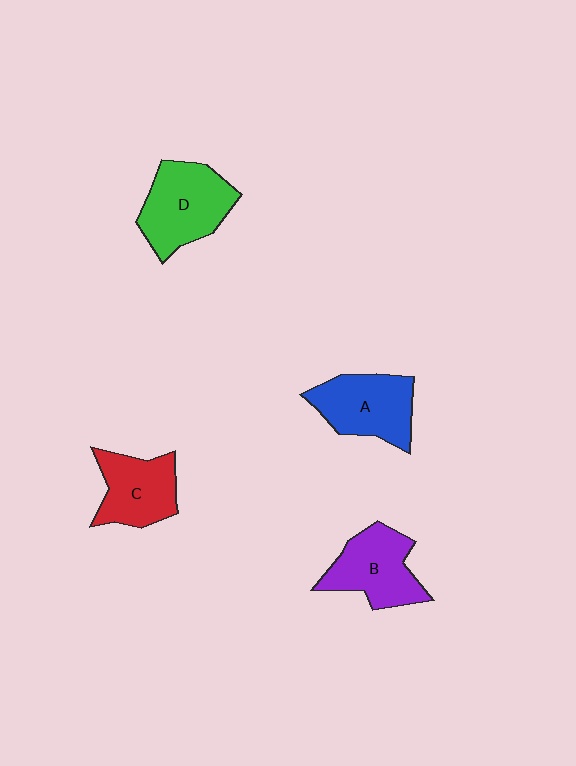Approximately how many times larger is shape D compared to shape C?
Approximately 1.2 times.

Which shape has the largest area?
Shape D (green).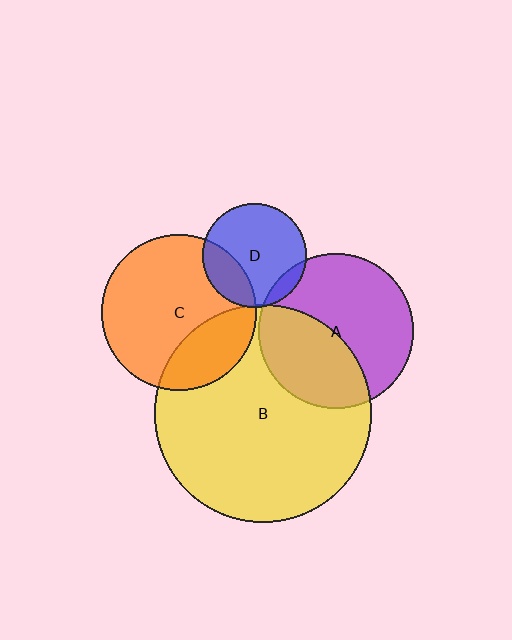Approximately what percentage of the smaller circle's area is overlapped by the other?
Approximately 40%.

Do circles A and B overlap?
Yes.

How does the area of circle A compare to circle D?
Approximately 2.2 times.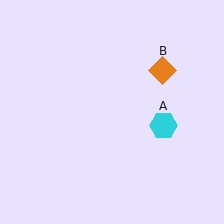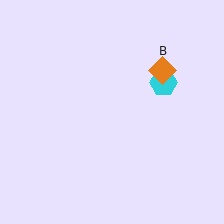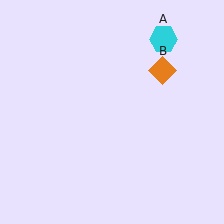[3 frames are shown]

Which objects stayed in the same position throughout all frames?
Orange diamond (object B) remained stationary.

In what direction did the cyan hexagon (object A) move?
The cyan hexagon (object A) moved up.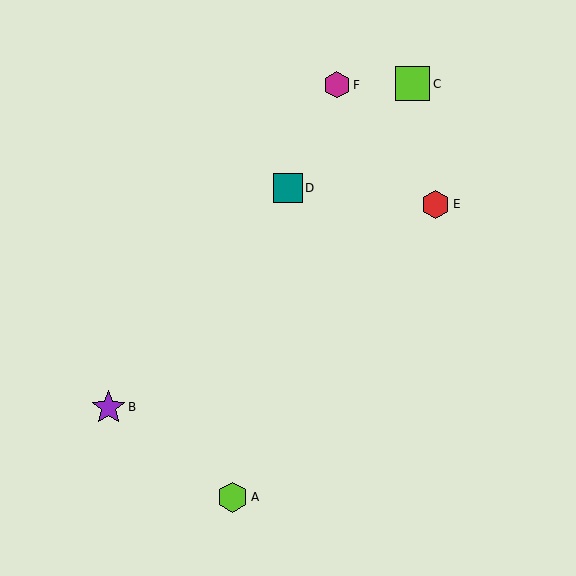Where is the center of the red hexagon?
The center of the red hexagon is at (436, 204).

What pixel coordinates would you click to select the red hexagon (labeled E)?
Click at (436, 204) to select the red hexagon E.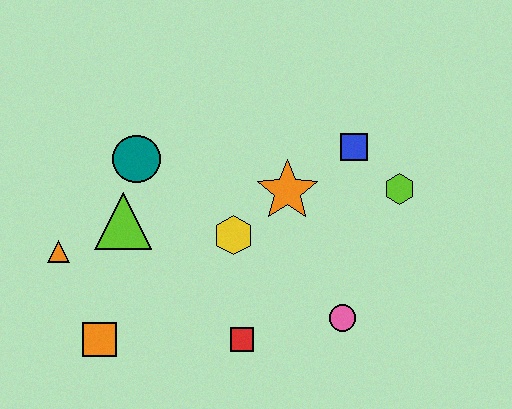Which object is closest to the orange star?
The yellow hexagon is closest to the orange star.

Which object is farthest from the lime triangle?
The lime hexagon is farthest from the lime triangle.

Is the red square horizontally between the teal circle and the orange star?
Yes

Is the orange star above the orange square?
Yes